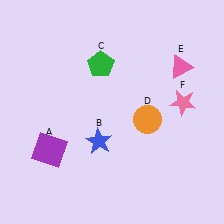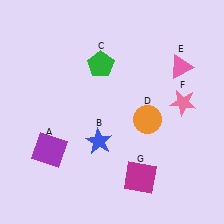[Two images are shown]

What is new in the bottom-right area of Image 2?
A magenta square (G) was added in the bottom-right area of Image 2.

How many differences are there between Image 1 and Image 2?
There is 1 difference between the two images.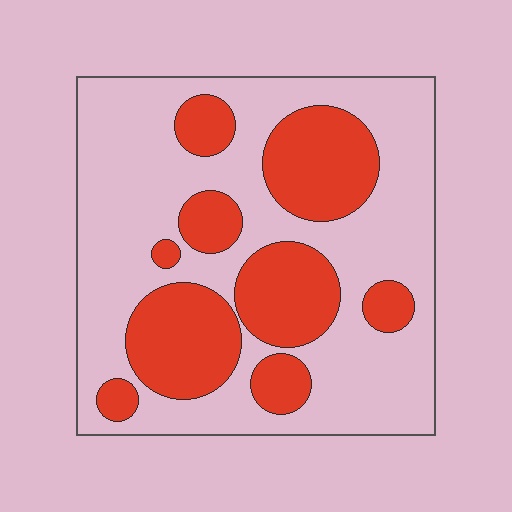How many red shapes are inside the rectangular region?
9.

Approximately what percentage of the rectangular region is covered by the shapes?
Approximately 35%.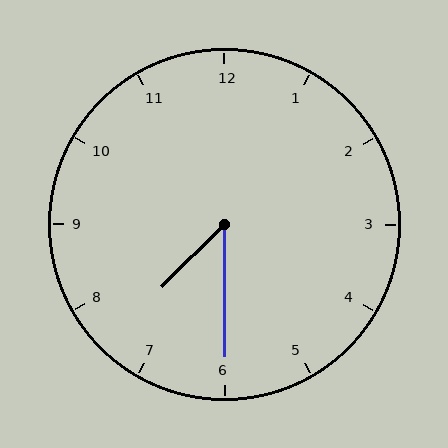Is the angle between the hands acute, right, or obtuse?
It is acute.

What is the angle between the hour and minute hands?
Approximately 45 degrees.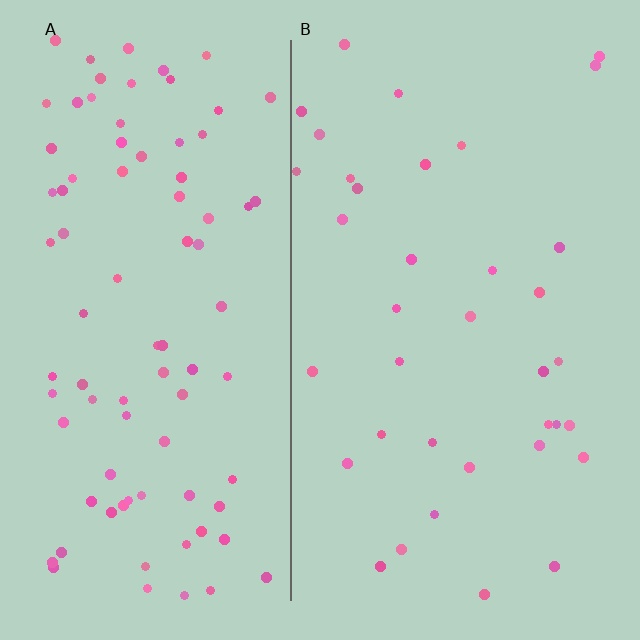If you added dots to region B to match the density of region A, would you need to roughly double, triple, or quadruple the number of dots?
Approximately double.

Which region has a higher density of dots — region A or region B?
A (the left).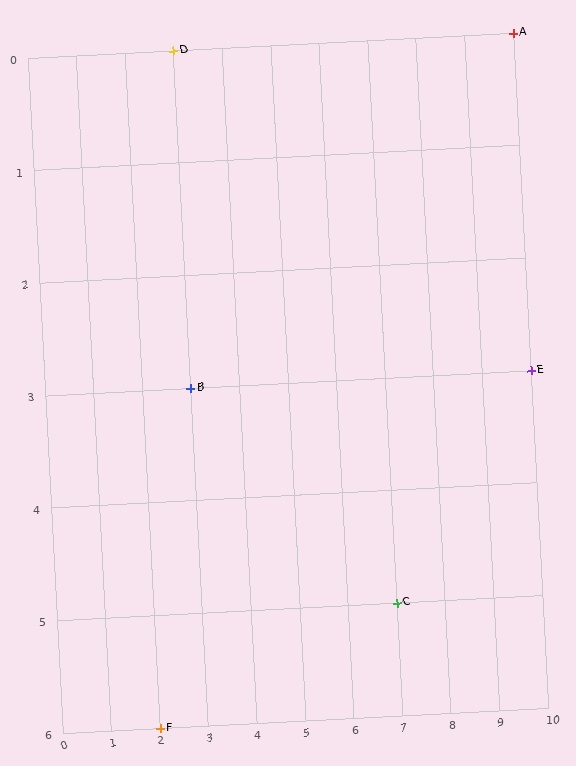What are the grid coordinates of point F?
Point F is at grid coordinates (2, 6).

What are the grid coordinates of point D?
Point D is at grid coordinates (3, 0).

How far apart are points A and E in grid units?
Points A and E are 3 rows apart.